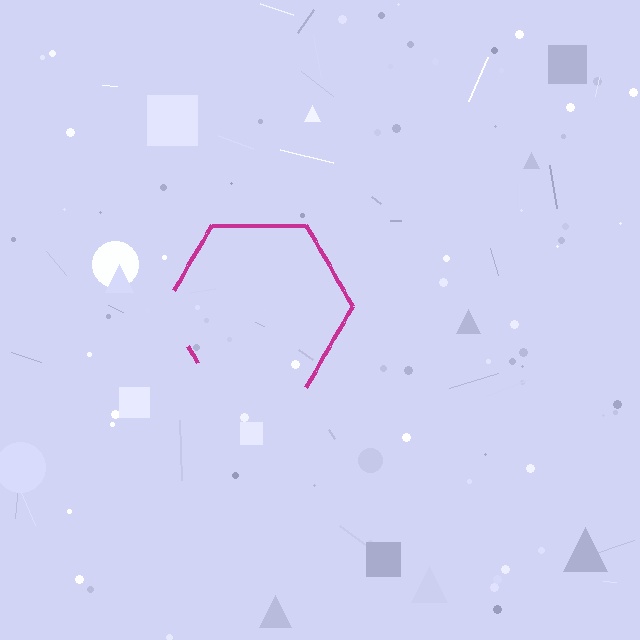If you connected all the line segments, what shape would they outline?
They would outline a hexagon.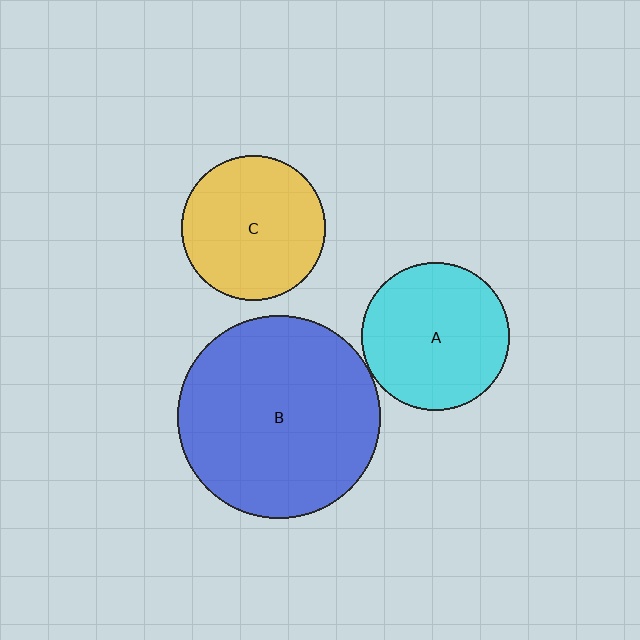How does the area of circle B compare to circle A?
Approximately 1.9 times.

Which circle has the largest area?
Circle B (blue).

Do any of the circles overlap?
No, none of the circles overlap.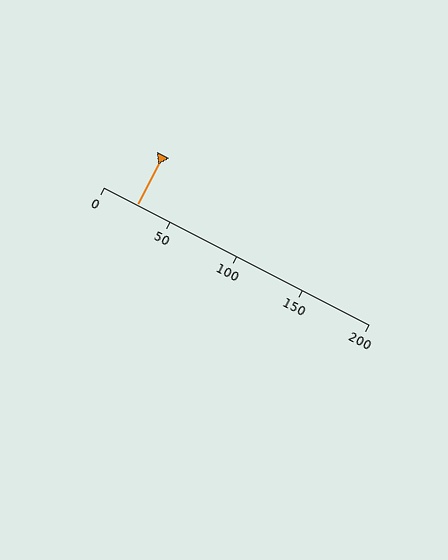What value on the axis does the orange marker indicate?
The marker indicates approximately 25.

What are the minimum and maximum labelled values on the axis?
The axis runs from 0 to 200.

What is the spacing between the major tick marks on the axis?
The major ticks are spaced 50 apart.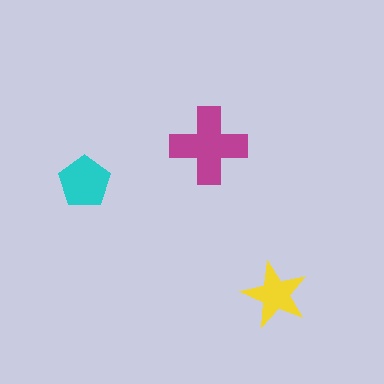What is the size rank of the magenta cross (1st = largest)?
1st.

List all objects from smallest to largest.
The yellow star, the cyan pentagon, the magenta cross.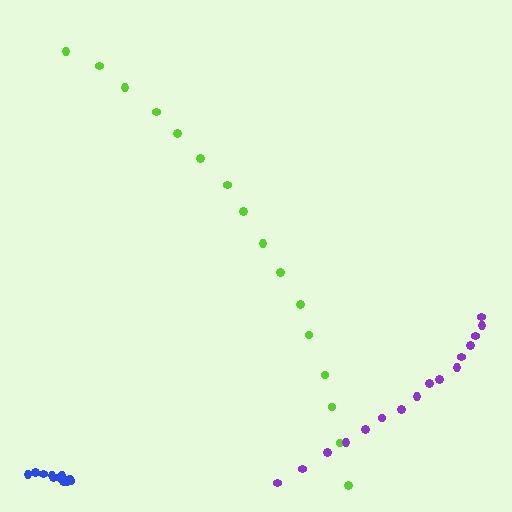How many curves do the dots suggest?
There are 3 distinct paths.